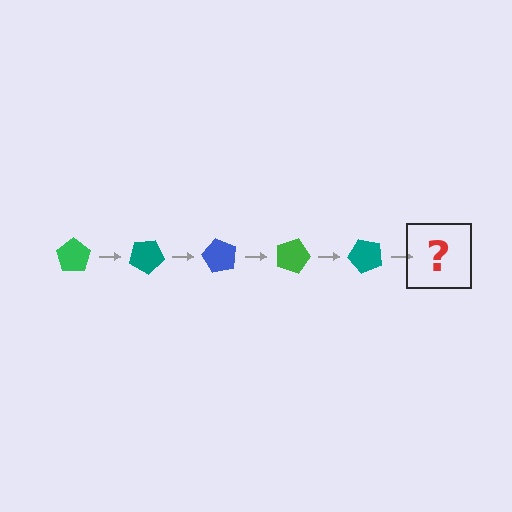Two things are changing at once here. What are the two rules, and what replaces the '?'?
The two rules are that it rotates 30 degrees each step and the color cycles through green, teal, and blue. The '?' should be a blue pentagon, rotated 150 degrees from the start.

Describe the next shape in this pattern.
It should be a blue pentagon, rotated 150 degrees from the start.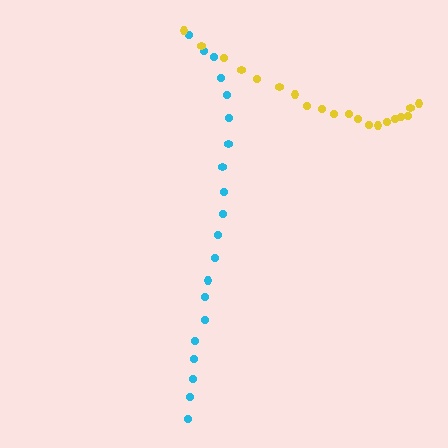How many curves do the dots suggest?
There are 2 distinct paths.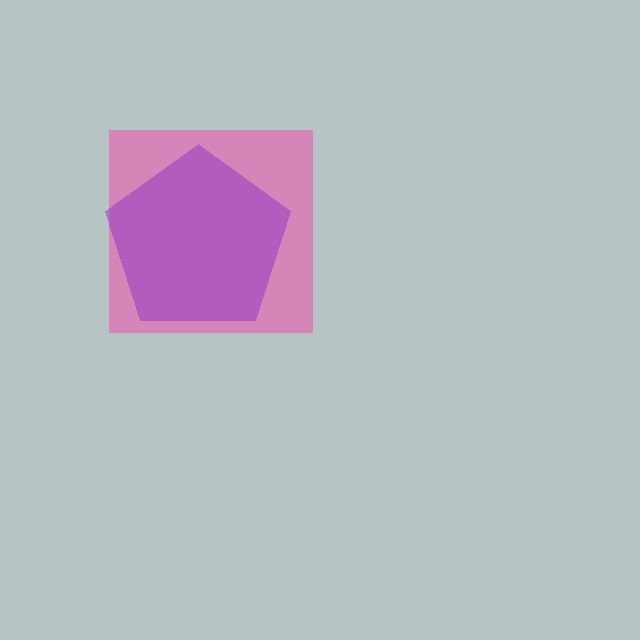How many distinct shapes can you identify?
There are 2 distinct shapes: a pink square, a purple pentagon.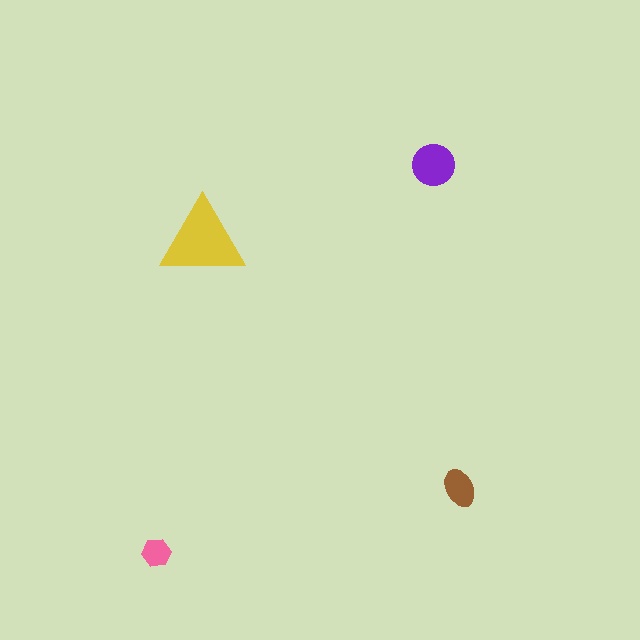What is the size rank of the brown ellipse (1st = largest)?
3rd.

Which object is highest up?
The purple circle is topmost.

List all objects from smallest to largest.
The pink hexagon, the brown ellipse, the purple circle, the yellow triangle.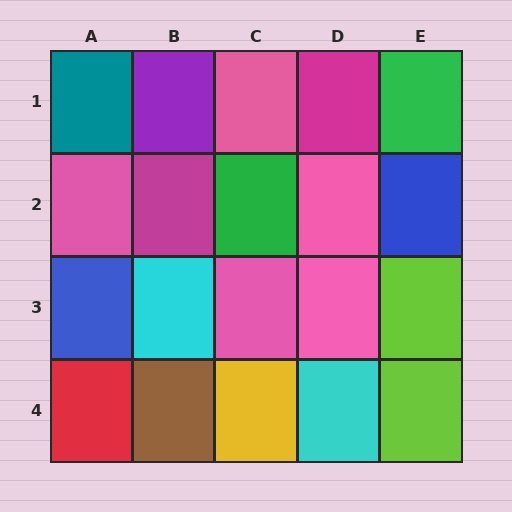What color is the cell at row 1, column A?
Teal.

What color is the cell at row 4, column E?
Lime.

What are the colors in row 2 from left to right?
Pink, magenta, green, pink, blue.